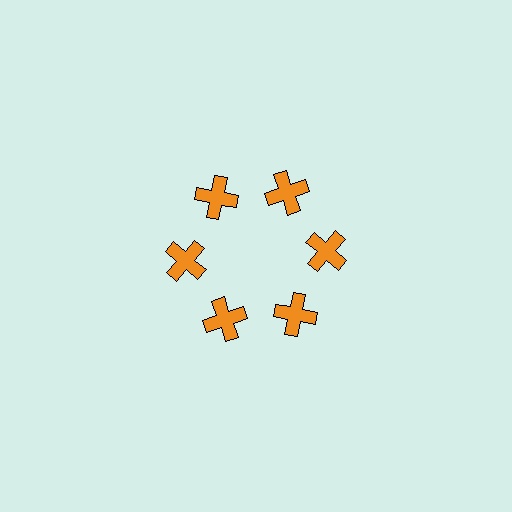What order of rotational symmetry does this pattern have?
This pattern has 6-fold rotational symmetry.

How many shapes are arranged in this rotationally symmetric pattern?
There are 6 shapes, arranged in 6 groups of 1.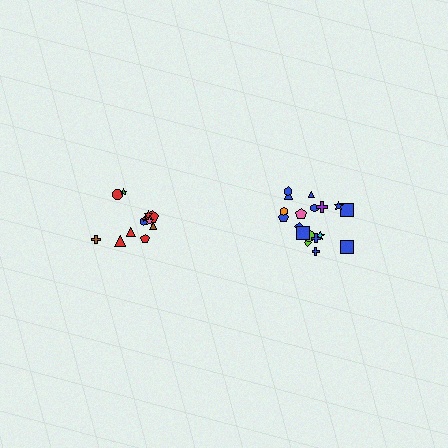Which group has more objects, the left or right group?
The right group.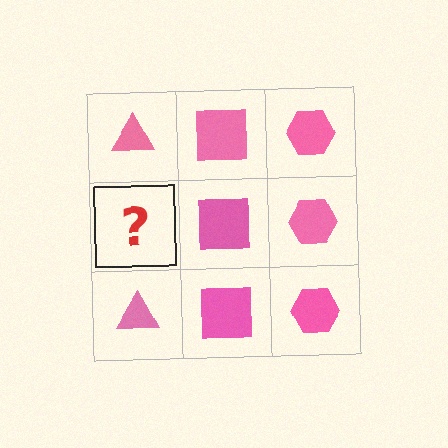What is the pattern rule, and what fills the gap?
The rule is that each column has a consistent shape. The gap should be filled with a pink triangle.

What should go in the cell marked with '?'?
The missing cell should contain a pink triangle.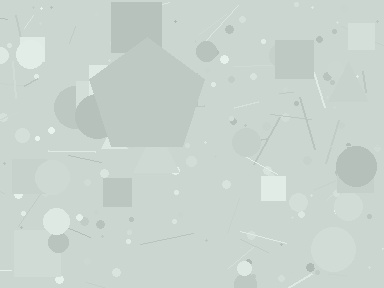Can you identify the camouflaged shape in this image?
The camouflaged shape is a pentagon.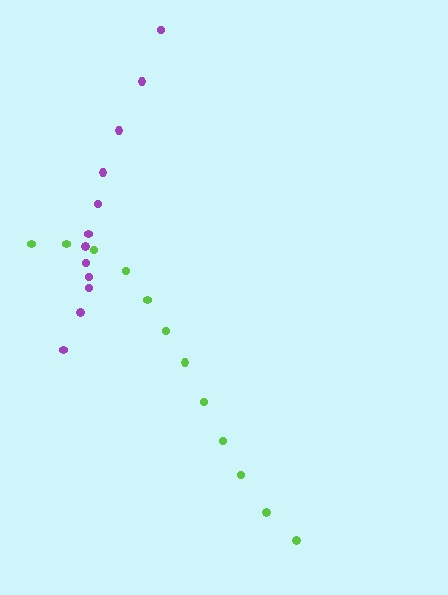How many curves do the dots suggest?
There are 2 distinct paths.